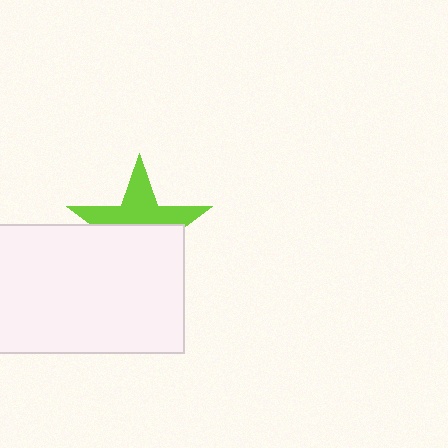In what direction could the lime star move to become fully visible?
The lime star could move up. That would shift it out from behind the white rectangle entirely.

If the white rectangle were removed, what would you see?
You would see the complete lime star.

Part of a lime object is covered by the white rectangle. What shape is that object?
It is a star.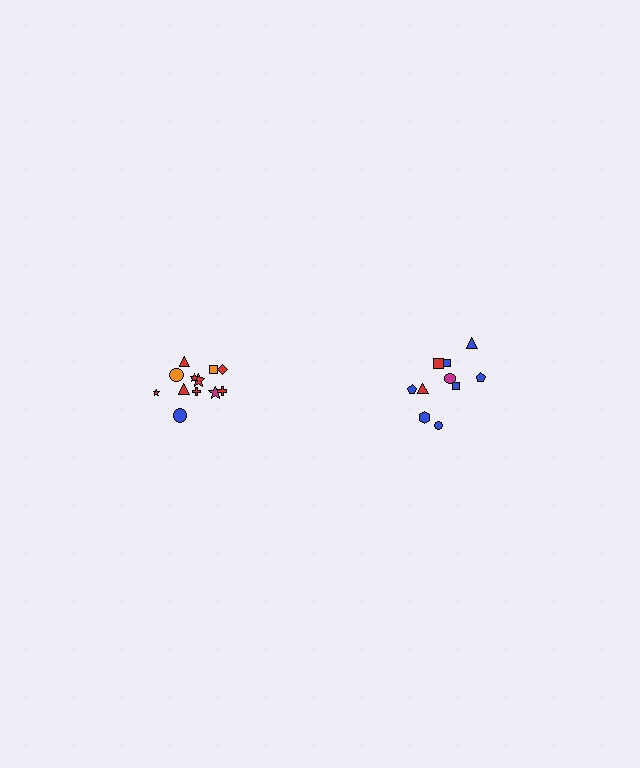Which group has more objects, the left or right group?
The left group.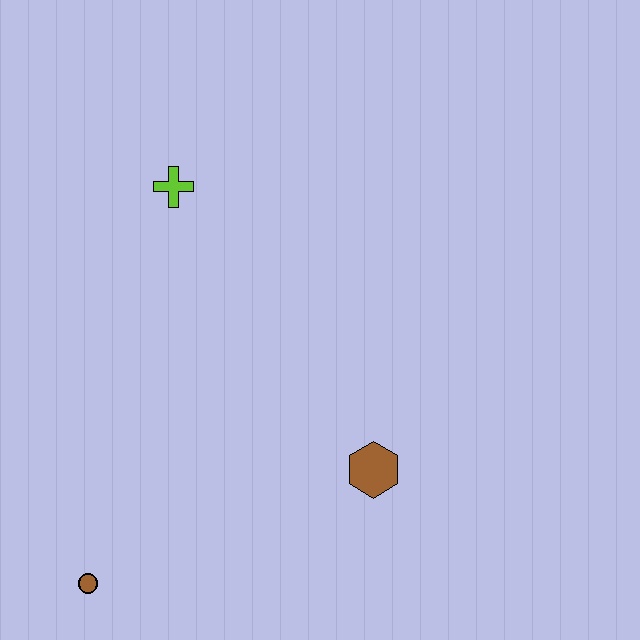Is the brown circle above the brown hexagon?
No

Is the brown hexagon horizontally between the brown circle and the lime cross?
No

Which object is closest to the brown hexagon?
The brown circle is closest to the brown hexagon.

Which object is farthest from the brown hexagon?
The lime cross is farthest from the brown hexagon.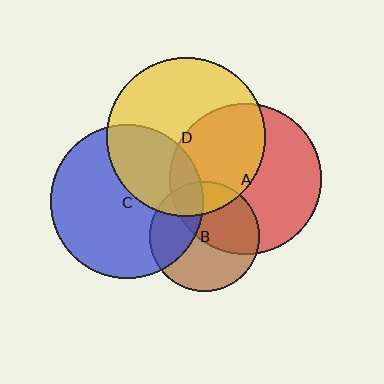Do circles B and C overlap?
Yes.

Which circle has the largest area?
Circle D (yellow).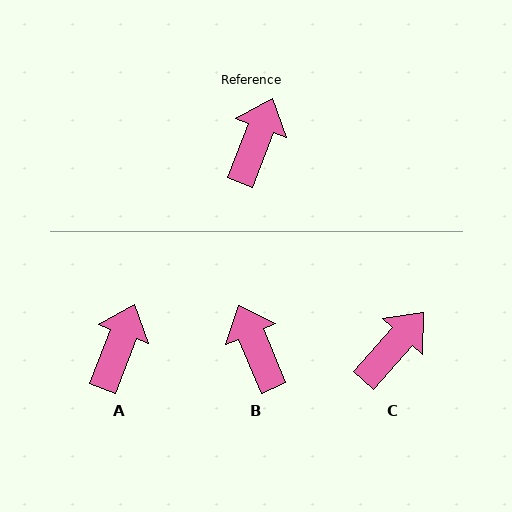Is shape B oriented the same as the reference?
No, it is off by about 44 degrees.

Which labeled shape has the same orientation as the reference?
A.